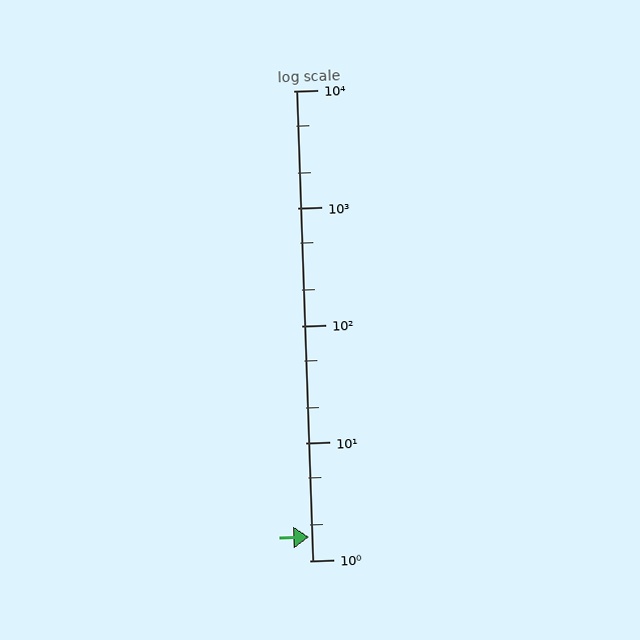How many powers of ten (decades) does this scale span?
The scale spans 4 decades, from 1 to 10000.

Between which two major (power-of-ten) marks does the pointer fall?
The pointer is between 1 and 10.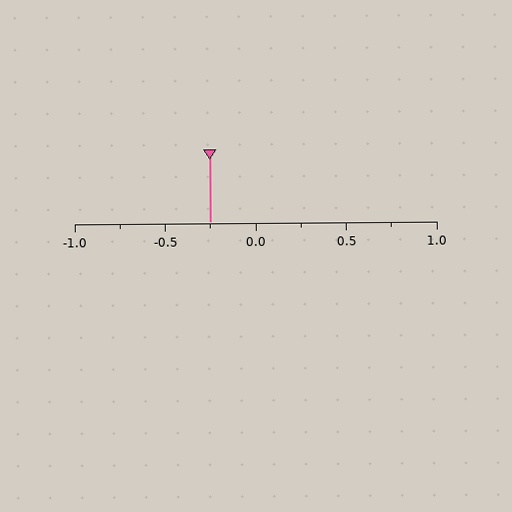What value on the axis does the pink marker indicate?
The marker indicates approximately -0.25.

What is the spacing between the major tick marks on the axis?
The major ticks are spaced 0.5 apart.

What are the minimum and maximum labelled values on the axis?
The axis runs from -1.0 to 1.0.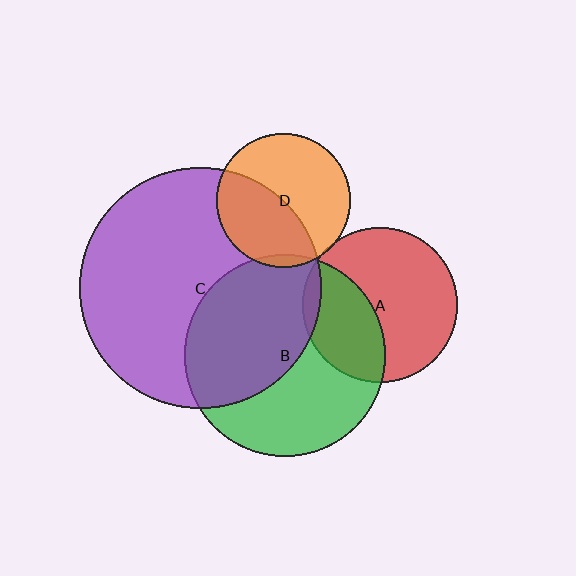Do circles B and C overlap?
Yes.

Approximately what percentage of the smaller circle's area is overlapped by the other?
Approximately 50%.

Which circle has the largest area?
Circle C (purple).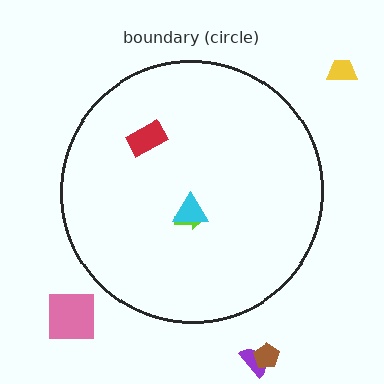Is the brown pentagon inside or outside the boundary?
Outside.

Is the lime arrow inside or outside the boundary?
Inside.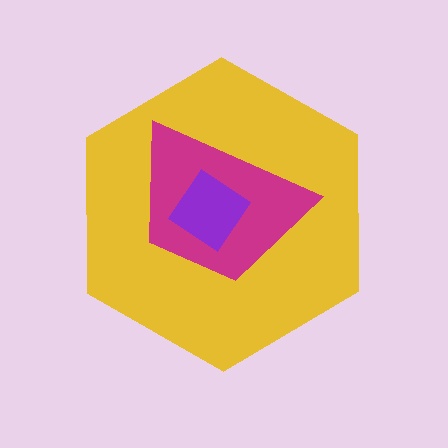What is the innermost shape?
The purple diamond.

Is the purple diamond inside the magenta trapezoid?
Yes.